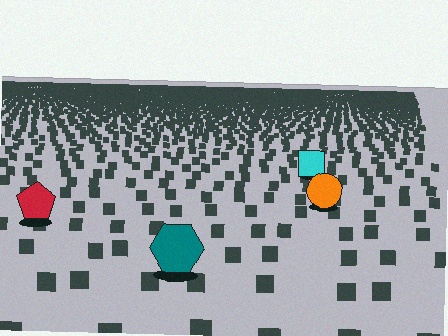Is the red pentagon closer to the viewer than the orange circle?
Yes. The red pentagon is closer — you can tell from the texture gradient: the ground texture is coarser near it.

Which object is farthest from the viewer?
The cyan square is farthest from the viewer. It appears smaller and the ground texture around it is denser.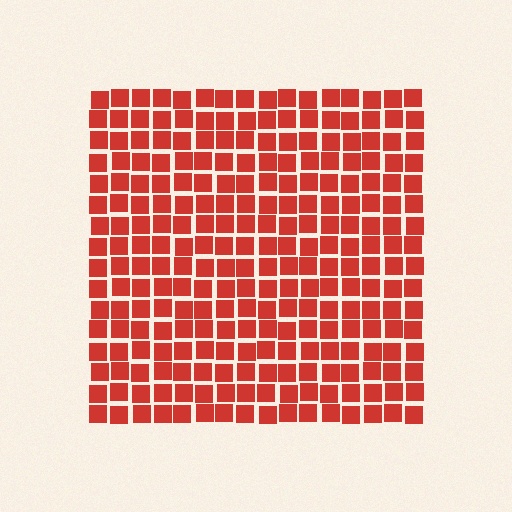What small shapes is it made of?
It is made of small squares.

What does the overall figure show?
The overall figure shows a square.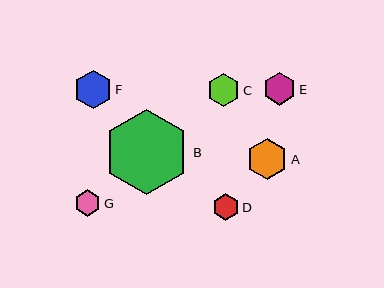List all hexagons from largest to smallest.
From largest to smallest: B, A, F, C, E, D, G.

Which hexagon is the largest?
Hexagon B is the largest with a size of approximately 85 pixels.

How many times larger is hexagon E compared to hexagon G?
Hexagon E is approximately 1.2 times the size of hexagon G.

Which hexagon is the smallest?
Hexagon G is the smallest with a size of approximately 26 pixels.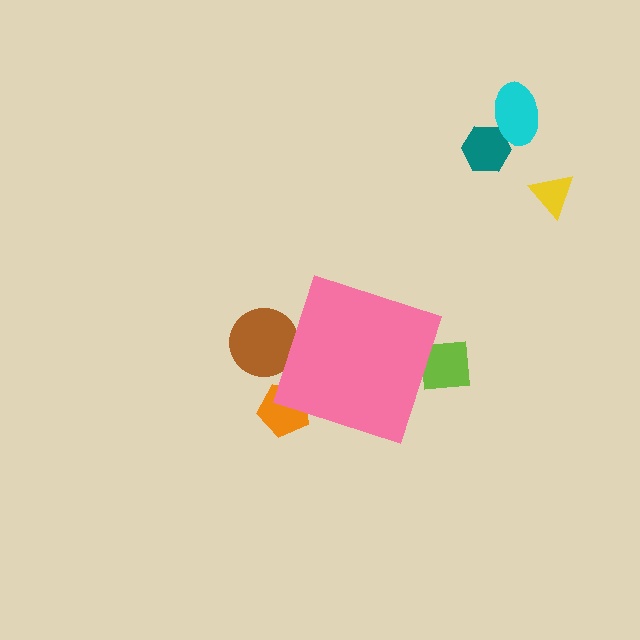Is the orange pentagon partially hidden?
Yes, the orange pentagon is partially hidden behind the pink diamond.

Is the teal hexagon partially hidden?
No, the teal hexagon is fully visible.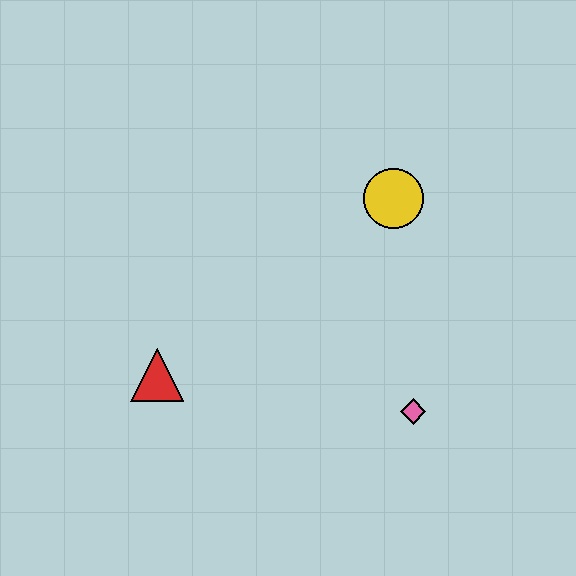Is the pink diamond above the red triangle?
No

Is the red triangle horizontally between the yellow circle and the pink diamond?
No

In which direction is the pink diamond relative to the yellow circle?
The pink diamond is below the yellow circle.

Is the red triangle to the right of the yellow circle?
No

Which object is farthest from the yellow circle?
The red triangle is farthest from the yellow circle.